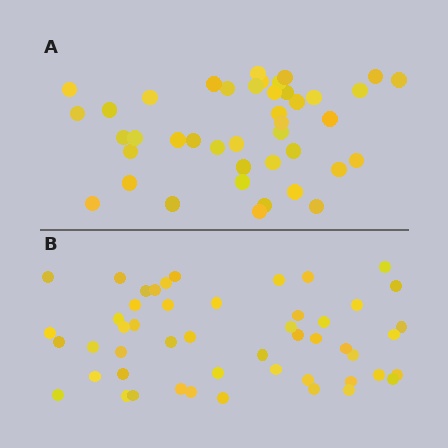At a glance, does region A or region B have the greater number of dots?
Region B (the bottom region) has more dots.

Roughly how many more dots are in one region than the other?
Region B has roughly 8 or so more dots than region A.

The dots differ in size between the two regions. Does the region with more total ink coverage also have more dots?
No. Region A has more total ink coverage because its dots are larger, but region B actually contains more individual dots. Total area can be misleading — the number of items is what matters here.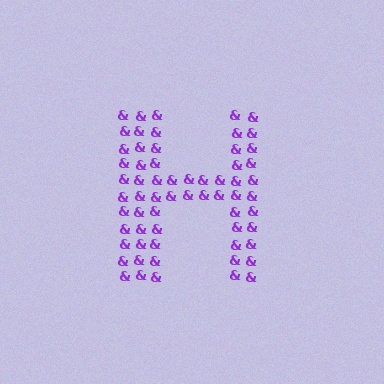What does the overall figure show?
The overall figure shows the letter H.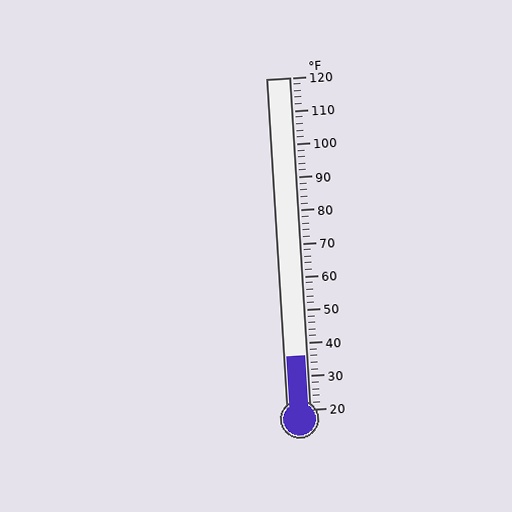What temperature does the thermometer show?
The thermometer shows approximately 36°F.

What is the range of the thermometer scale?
The thermometer scale ranges from 20°F to 120°F.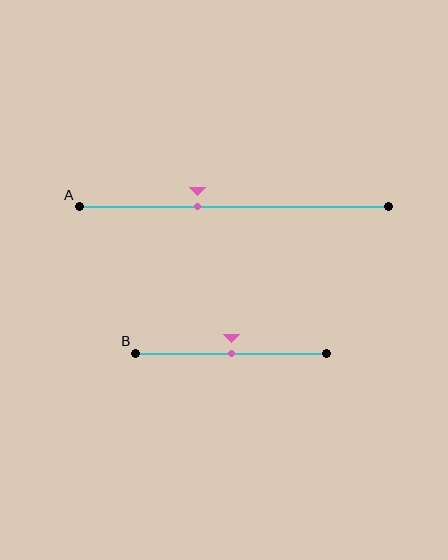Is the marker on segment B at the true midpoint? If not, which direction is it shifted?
Yes, the marker on segment B is at the true midpoint.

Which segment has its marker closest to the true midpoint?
Segment B has its marker closest to the true midpoint.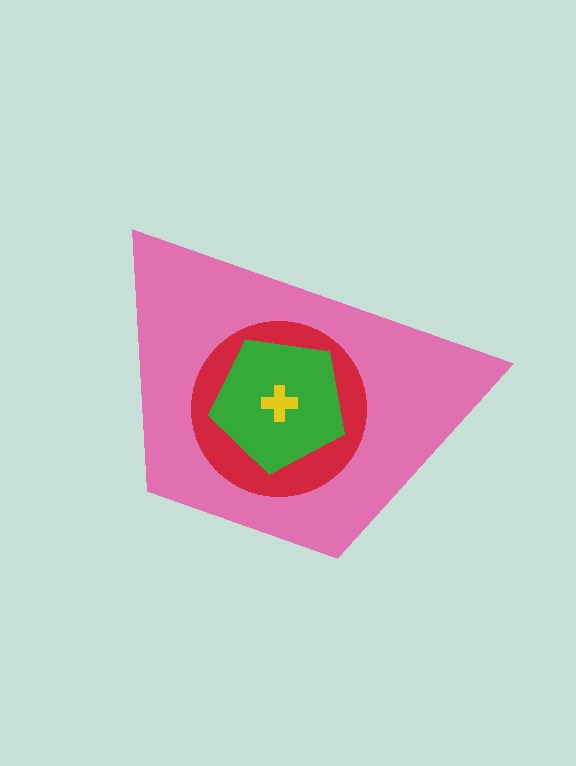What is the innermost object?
The yellow cross.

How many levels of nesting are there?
4.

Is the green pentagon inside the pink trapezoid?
Yes.